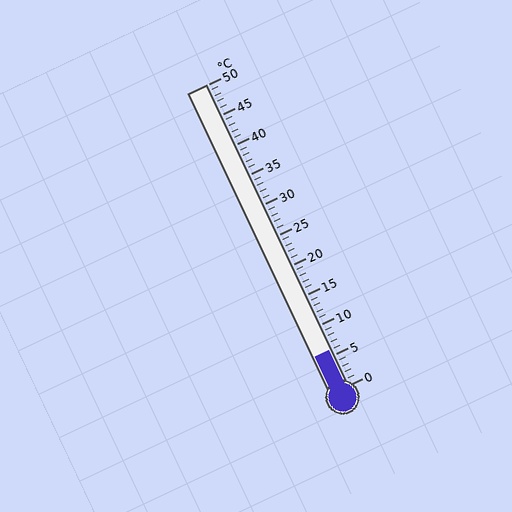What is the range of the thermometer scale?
The thermometer scale ranges from 0°C to 50°C.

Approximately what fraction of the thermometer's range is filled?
The thermometer is filled to approximately 10% of its range.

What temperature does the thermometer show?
The thermometer shows approximately 6°C.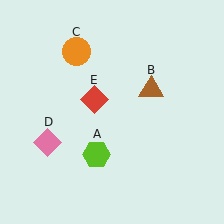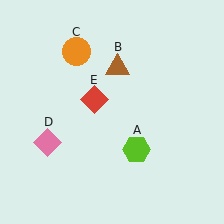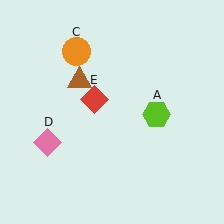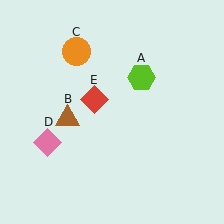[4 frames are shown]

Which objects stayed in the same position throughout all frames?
Orange circle (object C) and pink diamond (object D) and red diamond (object E) remained stationary.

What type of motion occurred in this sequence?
The lime hexagon (object A), brown triangle (object B) rotated counterclockwise around the center of the scene.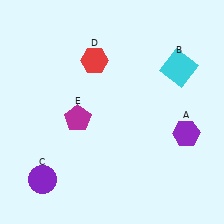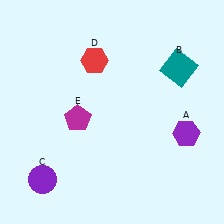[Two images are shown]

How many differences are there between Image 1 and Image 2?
There is 1 difference between the two images.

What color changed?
The square (B) changed from cyan in Image 1 to teal in Image 2.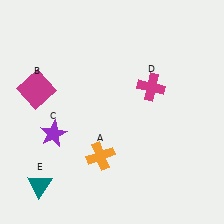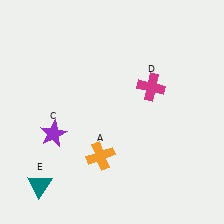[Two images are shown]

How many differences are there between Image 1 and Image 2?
There is 1 difference between the two images.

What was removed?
The magenta square (B) was removed in Image 2.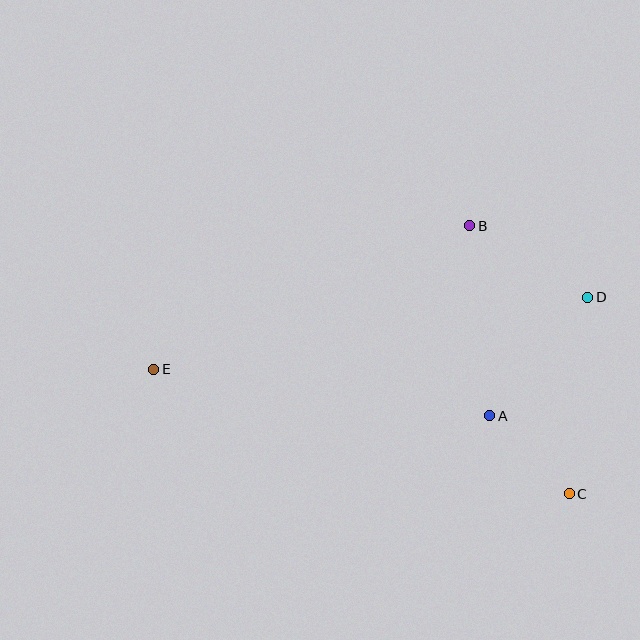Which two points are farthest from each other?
Points D and E are farthest from each other.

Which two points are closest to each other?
Points A and C are closest to each other.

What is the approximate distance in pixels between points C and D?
The distance between C and D is approximately 198 pixels.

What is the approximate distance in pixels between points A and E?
The distance between A and E is approximately 339 pixels.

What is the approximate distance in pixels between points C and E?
The distance between C and E is approximately 434 pixels.